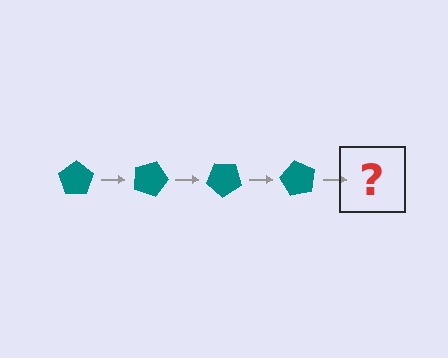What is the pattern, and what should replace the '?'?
The pattern is that the pentagon rotates 20 degrees each step. The '?' should be a teal pentagon rotated 80 degrees.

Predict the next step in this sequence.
The next step is a teal pentagon rotated 80 degrees.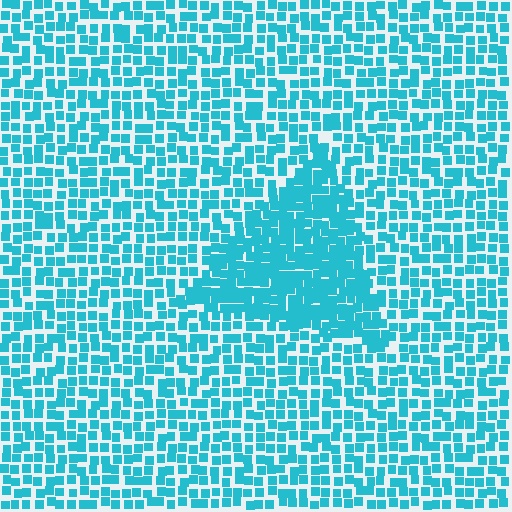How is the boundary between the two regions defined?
The boundary is defined by a change in element density (approximately 1.7x ratio). All elements are the same color, size, and shape.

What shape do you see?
I see a triangle.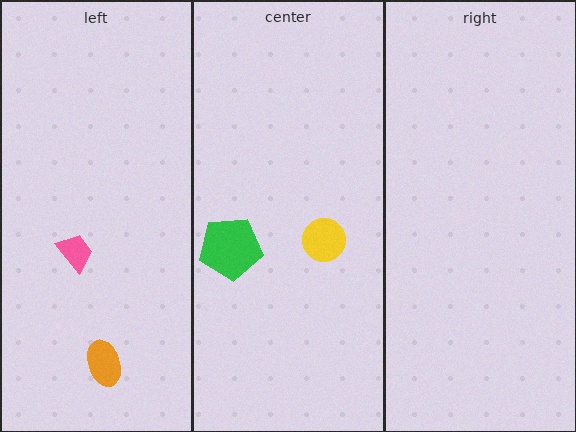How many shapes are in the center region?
2.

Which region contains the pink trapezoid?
The left region.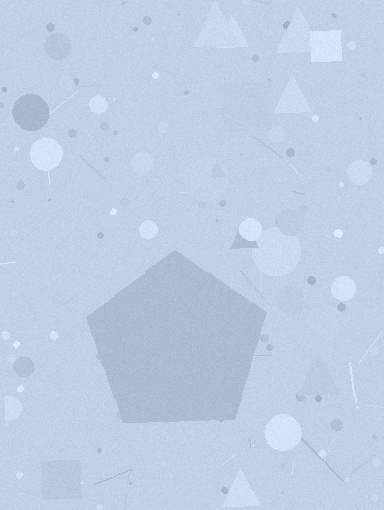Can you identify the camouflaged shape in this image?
The camouflaged shape is a pentagon.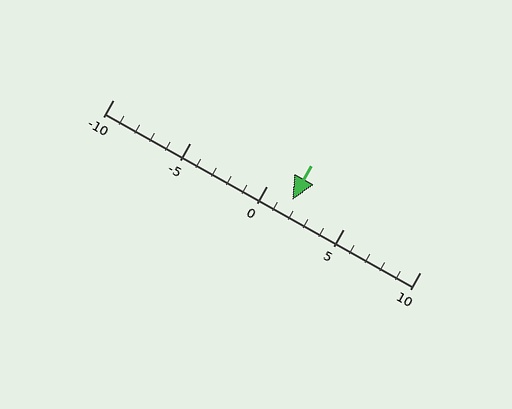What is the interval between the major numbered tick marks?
The major tick marks are spaced 5 units apart.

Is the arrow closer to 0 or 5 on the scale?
The arrow is closer to 0.